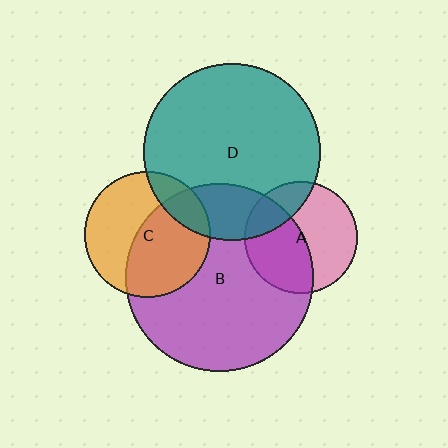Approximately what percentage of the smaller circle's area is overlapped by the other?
Approximately 55%.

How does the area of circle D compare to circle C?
Approximately 2.0 times.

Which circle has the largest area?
Circle B (purple).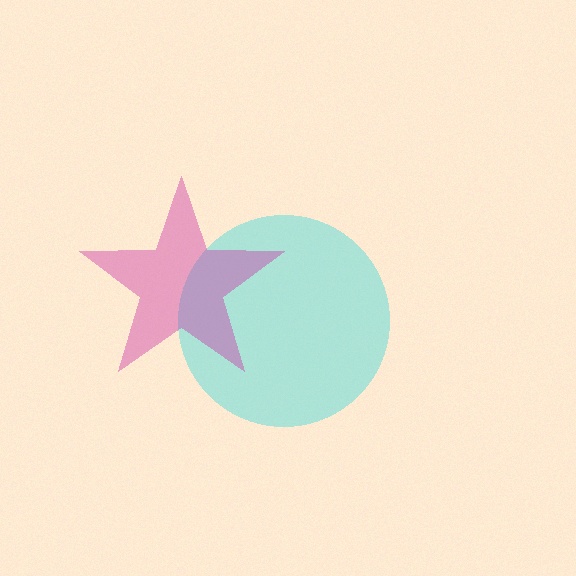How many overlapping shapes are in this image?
There are 2 overlapping shapes in the image.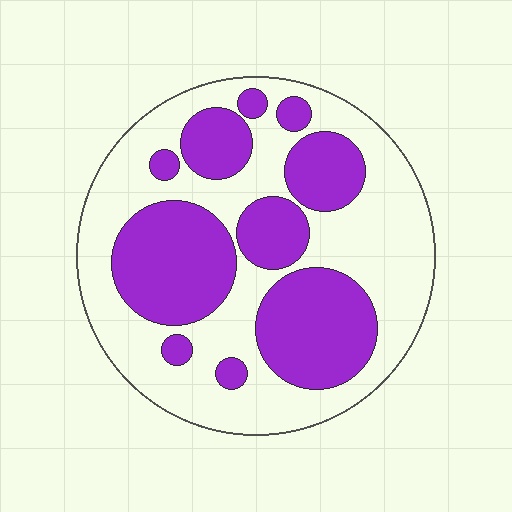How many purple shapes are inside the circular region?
10.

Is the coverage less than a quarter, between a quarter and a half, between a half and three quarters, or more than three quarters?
Between a quarter and a half.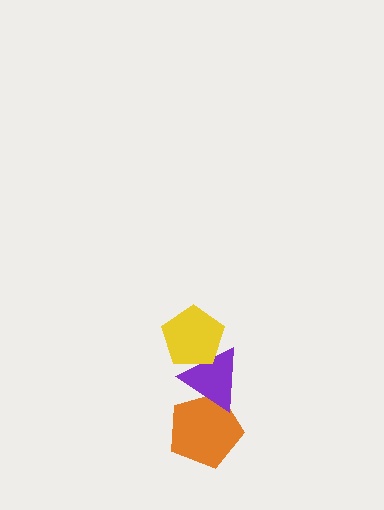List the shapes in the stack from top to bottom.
From top to bottom: the yellow pentagon, the purple triangle, the orange pentagon.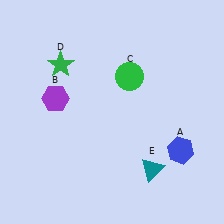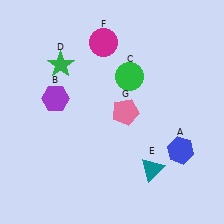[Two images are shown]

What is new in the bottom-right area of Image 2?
A pink pentagon (G) was added in the bottom-right area of Image 2.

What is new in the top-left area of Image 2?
A magenta circle (F) was added in the top-left area of Image 2.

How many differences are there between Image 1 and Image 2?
There are 2 differences between the two images.